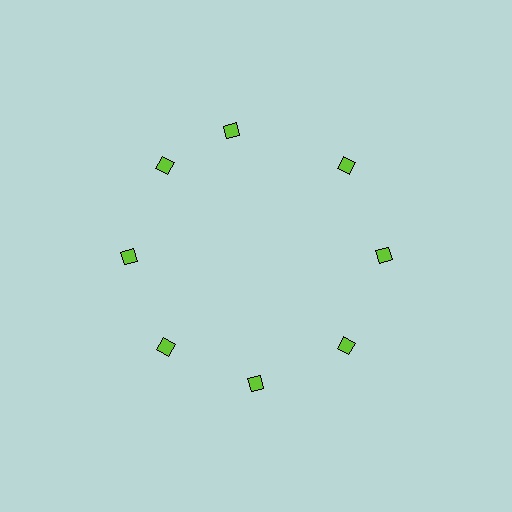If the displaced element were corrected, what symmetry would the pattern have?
It would have 8-fold rotational symmetry — the pattern would map onto itself every 45 degrees.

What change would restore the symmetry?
The symmetry would be restored by rotating it back into even spacing with its neighbors so that all 8 diamonds sit at equal angles and equal distance from the center.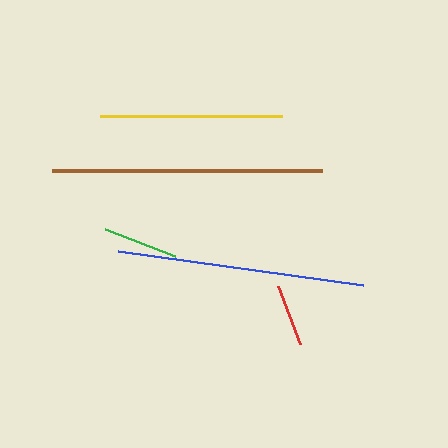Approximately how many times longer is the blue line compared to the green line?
The blue line is approximately 3.3 times the length of the green line.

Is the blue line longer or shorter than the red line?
The blue line is longer than the red line.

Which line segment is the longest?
The brown line is the longest at approximately 270 pixels.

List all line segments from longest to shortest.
From longest to shortest: brown, blue, yellow, green, red.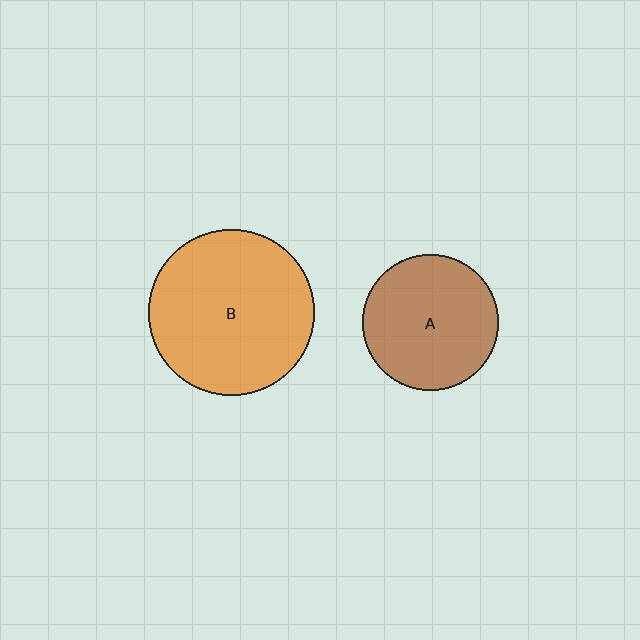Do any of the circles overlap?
No, none of the circles overlap.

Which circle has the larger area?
Circle B (orange).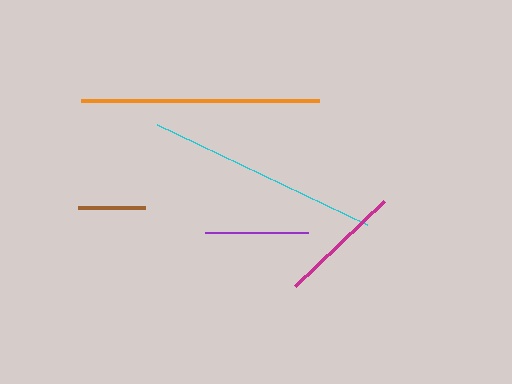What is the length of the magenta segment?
The magenta segment is approximately 123 pixels long.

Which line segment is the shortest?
The brown line is the shortest at approximately 67 pixels.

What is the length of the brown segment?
The brown segment is approximately 67 pixels long.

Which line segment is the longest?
The orange line is the longest at approximately 237 pixels.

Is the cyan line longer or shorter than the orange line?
The orange line is longer than the cyan line.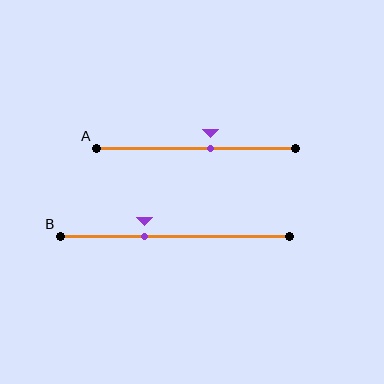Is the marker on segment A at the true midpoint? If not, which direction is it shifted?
No, the marker on segment A is shifted to the right by about 8% of the segment length.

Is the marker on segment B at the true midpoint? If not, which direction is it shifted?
No, the marker on segment B is shifted to the left by about 13% of the segment length.